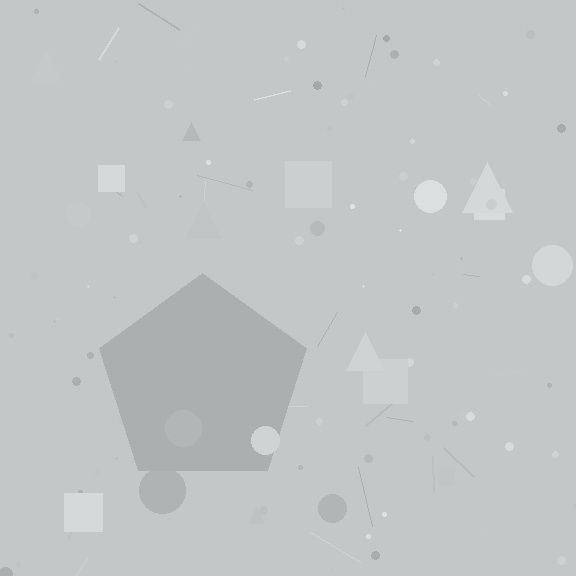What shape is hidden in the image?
A pentagon is hidden in the image.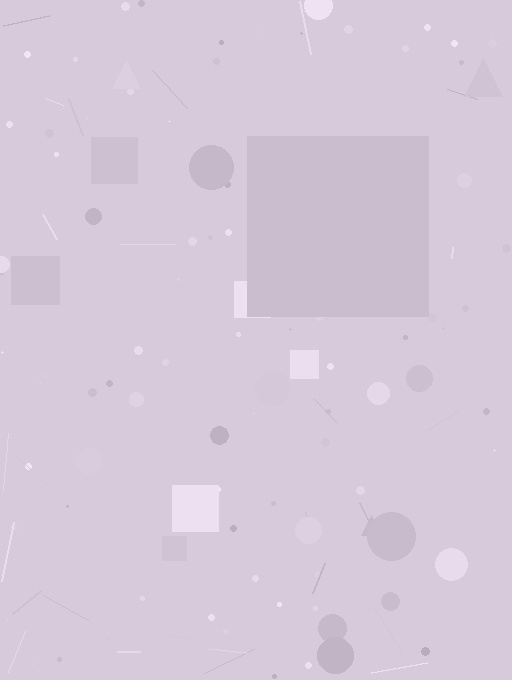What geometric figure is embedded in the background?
A square is embedded in the background.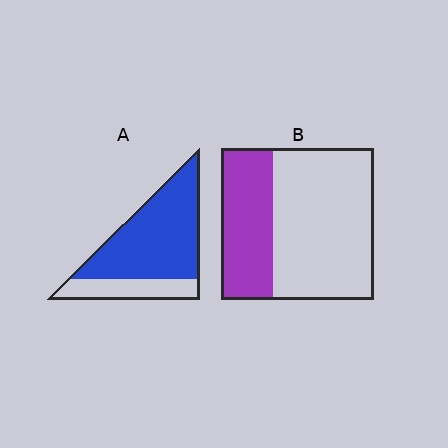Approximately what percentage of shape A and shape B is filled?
A is approximately 75% and B is approximately 35%.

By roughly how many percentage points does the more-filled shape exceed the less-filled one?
By roughly 40 percentage points (A over B).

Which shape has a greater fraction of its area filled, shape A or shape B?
Shape A.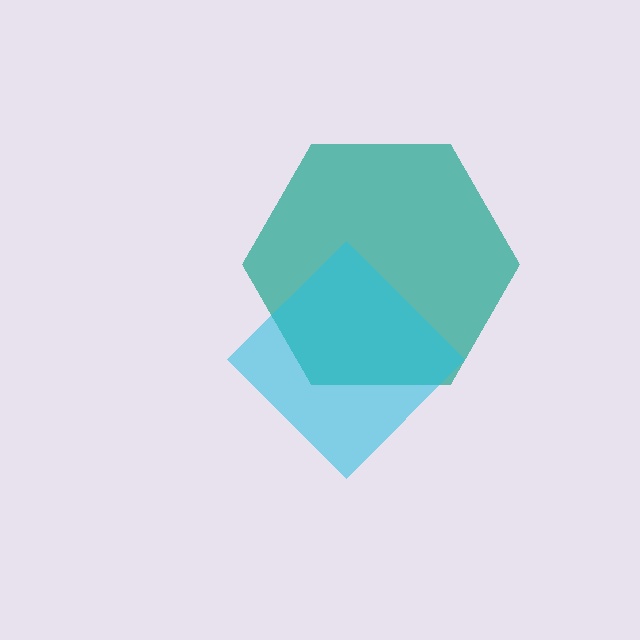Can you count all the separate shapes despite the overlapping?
Yes, there are 2 separate shapes.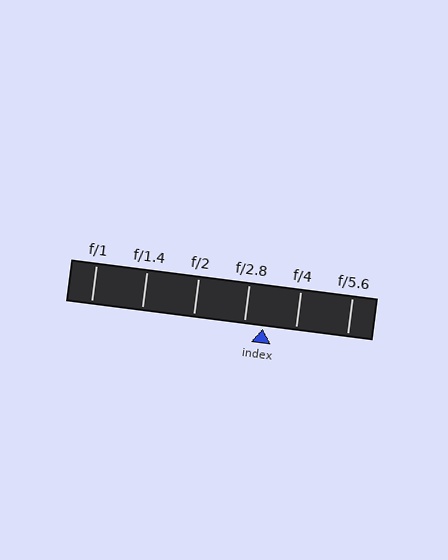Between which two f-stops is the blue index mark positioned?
The index mark is between f/2.8 and f/4.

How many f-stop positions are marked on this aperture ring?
There are 6 f-stop positions marked.